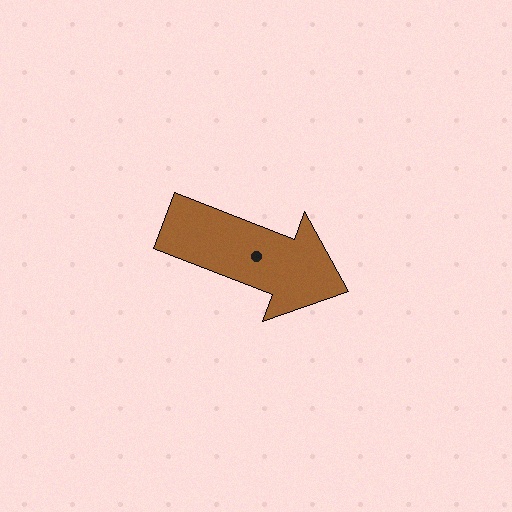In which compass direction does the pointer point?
East.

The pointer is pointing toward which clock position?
Roughly 4 o'clock.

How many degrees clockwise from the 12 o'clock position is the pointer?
Approximately 111 degrees.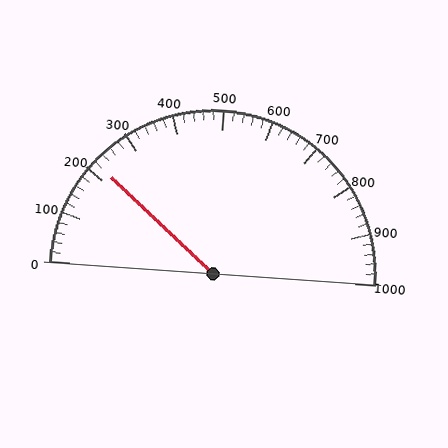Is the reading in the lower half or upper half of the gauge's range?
The reading is in the lower half of the range (0 to 1000).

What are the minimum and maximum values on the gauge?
The gauge ranges from 0 to 1000.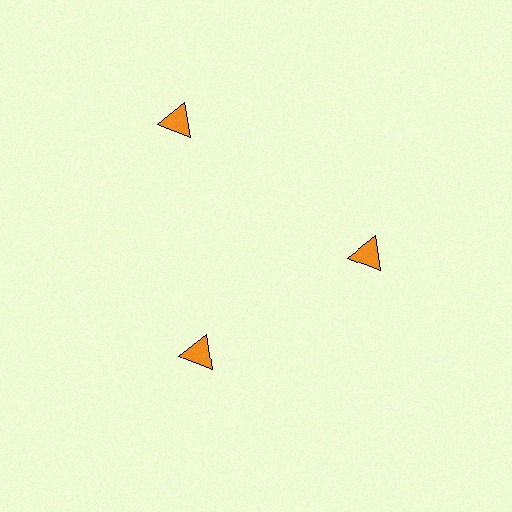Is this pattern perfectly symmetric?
No. The 3 orange triangles are arranged in a ring, but one element near the 11 o'clock position is pushed outward from the center, breaking the 3-fold rotational symmetry.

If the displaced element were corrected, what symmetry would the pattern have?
It would have 3-fold rotational symmetry — the pattern would map onto itself every 120 degrees.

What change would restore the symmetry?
The symmetry would be restored by moving it inward, back onto the ring so that all 3 triangles sit at equal angles and equal distance from the center.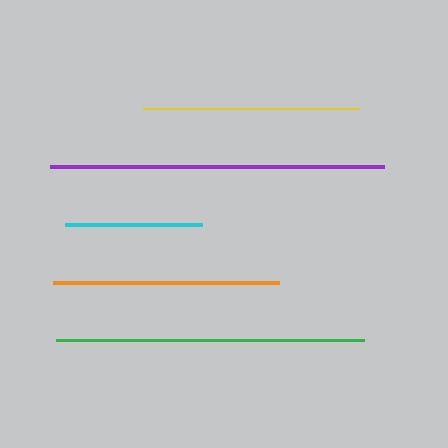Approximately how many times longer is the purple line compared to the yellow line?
The purple line is approximately 1.5 times the length of the yellow line.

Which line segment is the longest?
The purple line is the longest at approximately 334 pixels.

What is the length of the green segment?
The green segment is approximately 308 pixels long.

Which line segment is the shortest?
The cyan line is the shortest at approximately 137 pixels.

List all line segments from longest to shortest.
From longest to shortest: purple, green, orange, yellow, cyan.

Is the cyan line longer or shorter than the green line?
The green line is longer than the cyan line.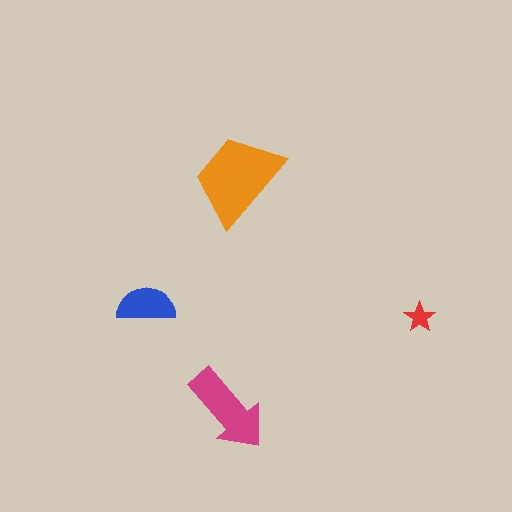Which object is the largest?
The orange trapezoid.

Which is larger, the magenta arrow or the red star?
The magenta arrow.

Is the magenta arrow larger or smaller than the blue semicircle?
Larger.